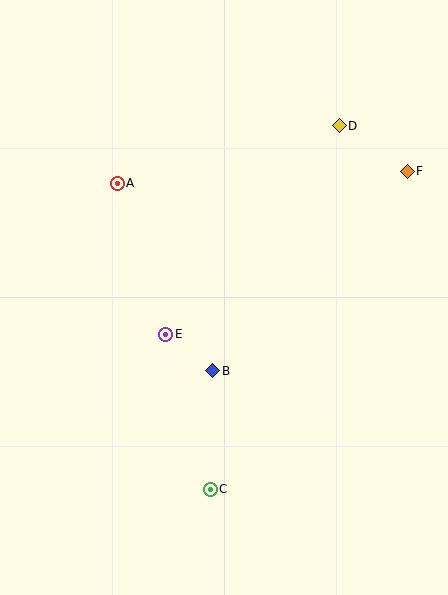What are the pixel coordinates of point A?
Point A is at (117, 183).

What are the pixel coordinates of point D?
Point D is at (339, 126).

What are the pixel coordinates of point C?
Point C is at (210, 489).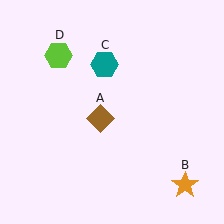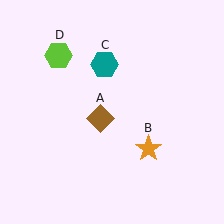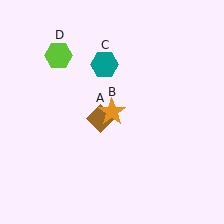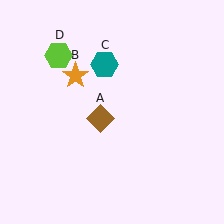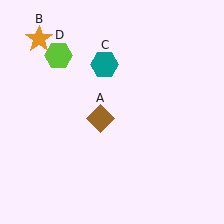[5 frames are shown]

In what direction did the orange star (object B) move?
The orange star (object B) moved up and to the left.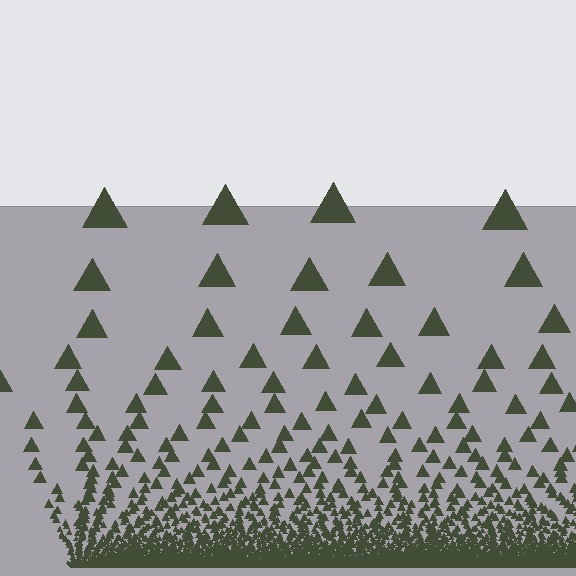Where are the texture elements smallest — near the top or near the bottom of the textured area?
Near the bottom.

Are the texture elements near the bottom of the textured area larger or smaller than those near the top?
Smaller. The gradient is inverted — elements near the bottom are smaller and denser.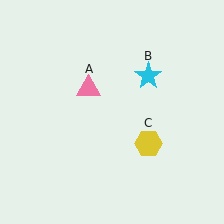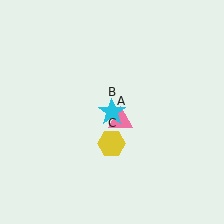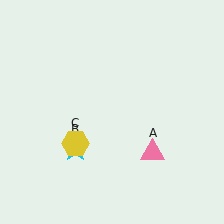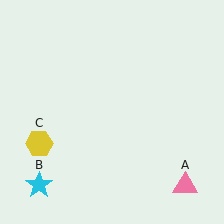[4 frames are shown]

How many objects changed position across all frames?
3 objects changed position: pink triangle (object A), cyan star (object B), yellow hexagon (object C).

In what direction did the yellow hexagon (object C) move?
The yellow hexagon (object C) moved left.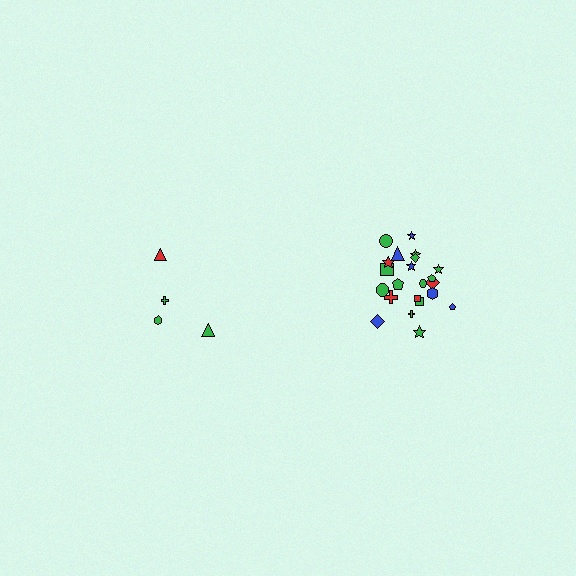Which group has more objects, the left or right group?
The right group.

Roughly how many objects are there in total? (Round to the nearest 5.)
Roughly 25 objects in total.